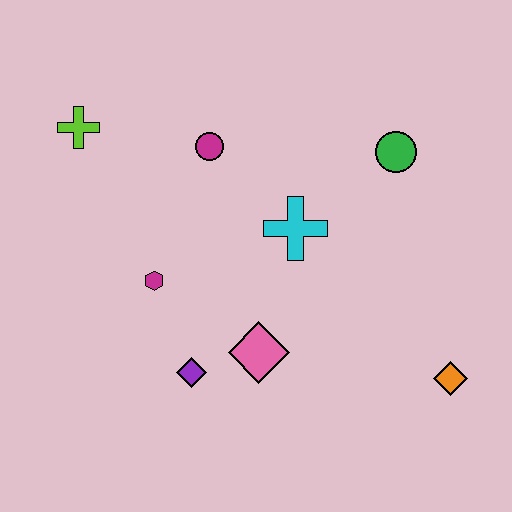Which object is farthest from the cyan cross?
The lime cross is farthest from the cyan cross.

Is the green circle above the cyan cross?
Yes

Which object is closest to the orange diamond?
The pink diamond is closest to the orange diamond.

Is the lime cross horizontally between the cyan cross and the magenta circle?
No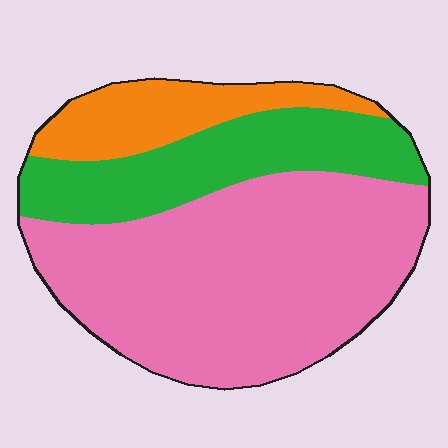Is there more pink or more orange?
Pink.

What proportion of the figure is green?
Green covers 25% of the figure.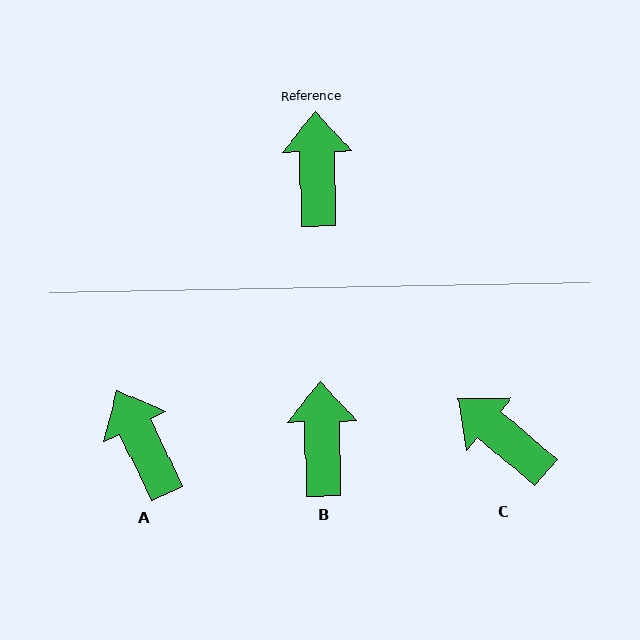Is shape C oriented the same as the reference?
No, it is off by about 49 degrees.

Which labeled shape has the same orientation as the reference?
B.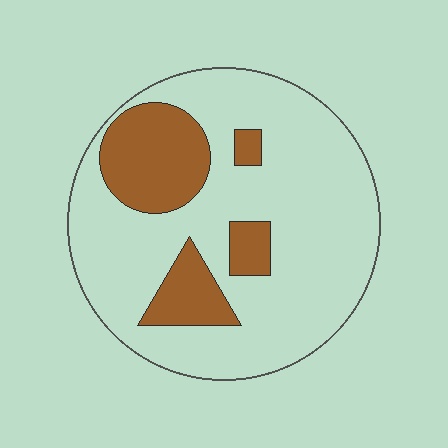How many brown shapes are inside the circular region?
4.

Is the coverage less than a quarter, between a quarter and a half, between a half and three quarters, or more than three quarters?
Less than a quarter.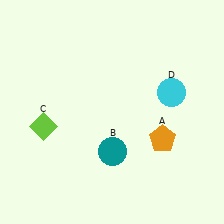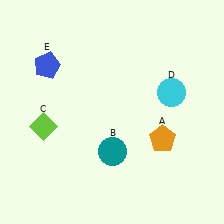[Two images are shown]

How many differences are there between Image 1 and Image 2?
There is 1 difference between the two images.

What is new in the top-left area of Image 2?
A blue pentagon (E) was added in the top-left area of Image 2.